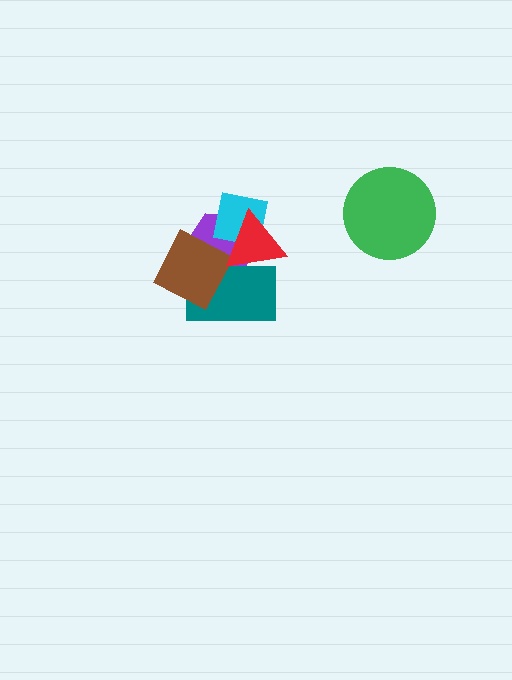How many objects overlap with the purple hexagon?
4 objects overlap with the purple hexagon.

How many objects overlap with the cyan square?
2 objects overlap with the cyan square.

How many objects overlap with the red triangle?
4 objects overlap with the red triangle.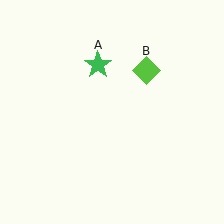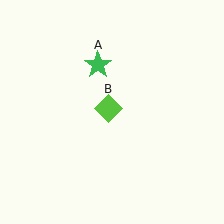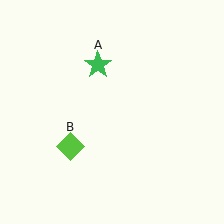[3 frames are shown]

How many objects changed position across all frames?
1 object changed position: lime diamond (object B).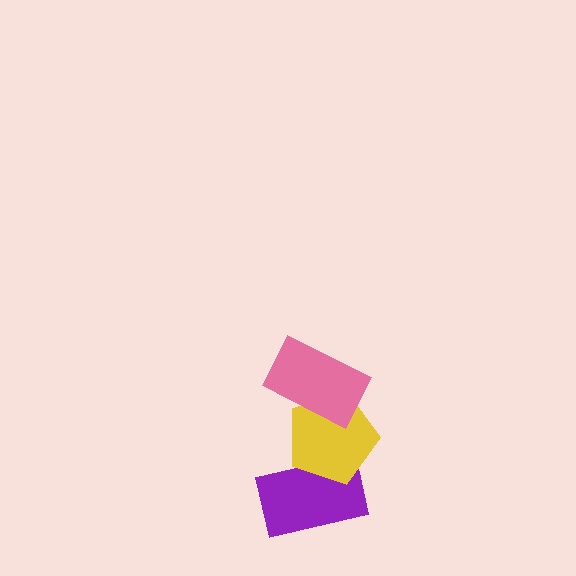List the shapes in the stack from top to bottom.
From top to bottom: the pink rectangle, the yellow pentagon, the purple rectangle.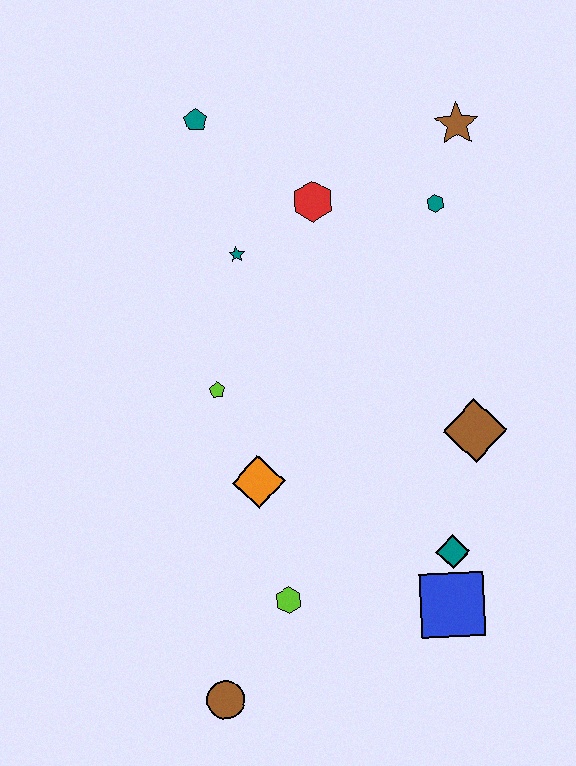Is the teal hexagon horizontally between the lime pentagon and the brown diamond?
Yes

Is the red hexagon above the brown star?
No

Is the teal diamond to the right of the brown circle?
Yes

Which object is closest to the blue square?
The teal diamond is closest to the blue square.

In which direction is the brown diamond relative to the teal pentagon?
The brown diamond is below the teal pentagon.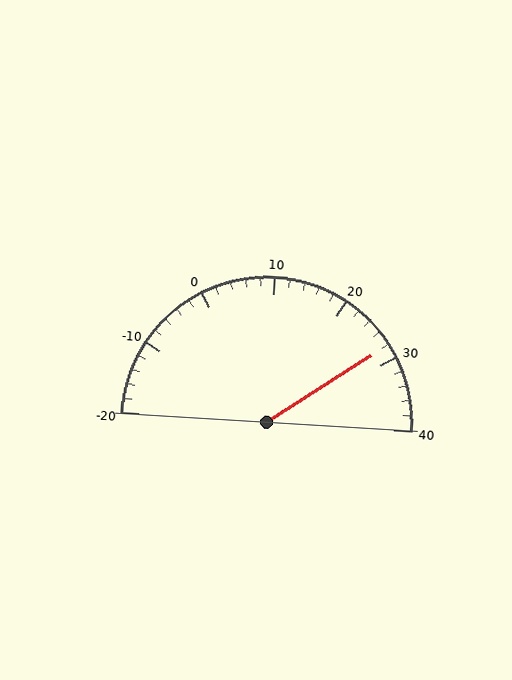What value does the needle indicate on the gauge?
The needle indicates approximately 28.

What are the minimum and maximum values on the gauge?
The gauge ranges from -20 to 40.